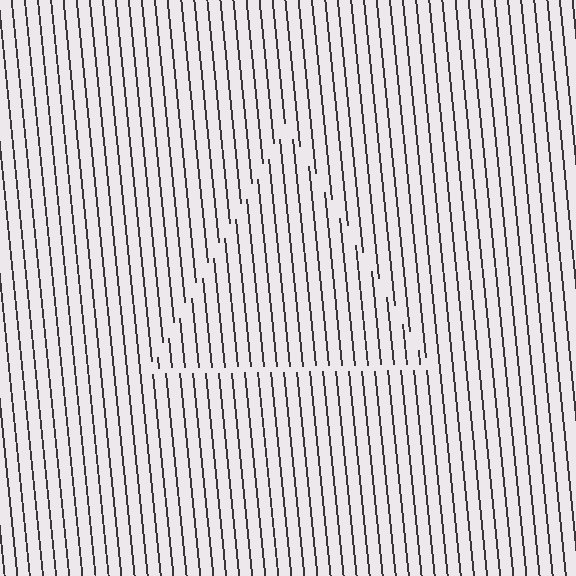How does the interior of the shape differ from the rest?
The interior of the shape contains the same grating, shifted by half a period — the contour is defined by the phase discontinuity where line-ends from the inner and outer gratings abut.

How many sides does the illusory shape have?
3 sides — the line-ends trace a triangle.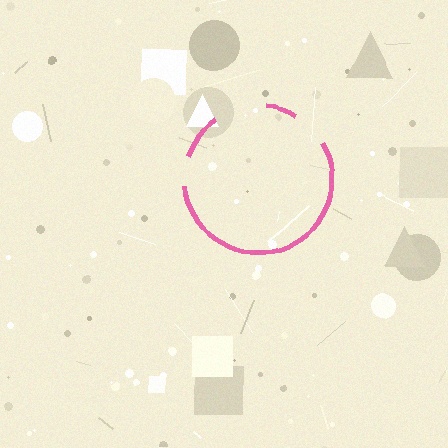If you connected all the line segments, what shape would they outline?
They would outline a circle.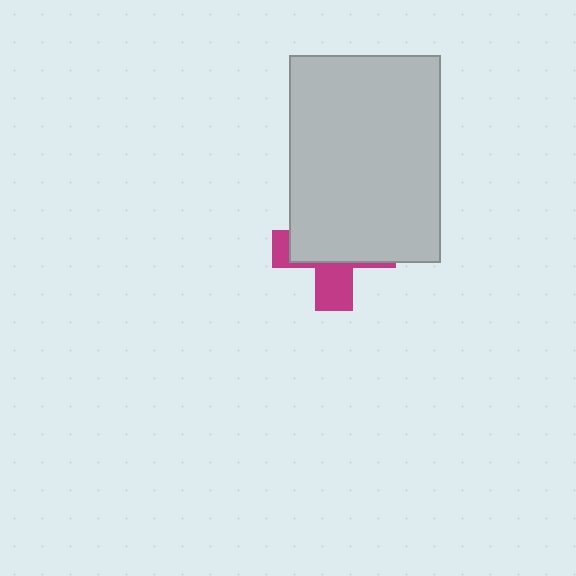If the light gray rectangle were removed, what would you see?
You would see the complete magenta cross.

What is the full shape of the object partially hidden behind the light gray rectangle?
The partially hidden object is a magenta cross.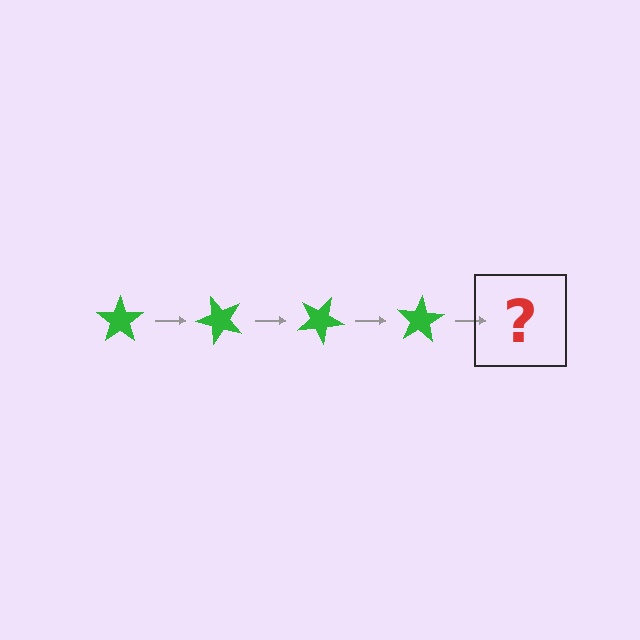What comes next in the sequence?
The next element should be a green star rotated 200 degrees.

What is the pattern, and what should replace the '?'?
The pattern is that the star rotates 50 degrees each step. The '?' should be a green star rotated 200 degrees.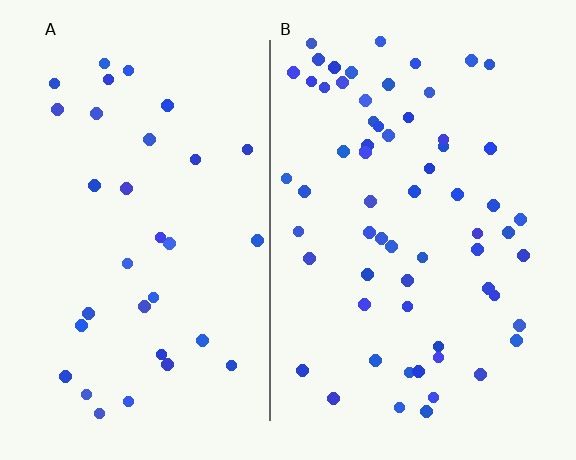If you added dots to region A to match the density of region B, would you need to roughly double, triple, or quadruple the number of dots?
Approximately double.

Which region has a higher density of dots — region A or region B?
B (the right).